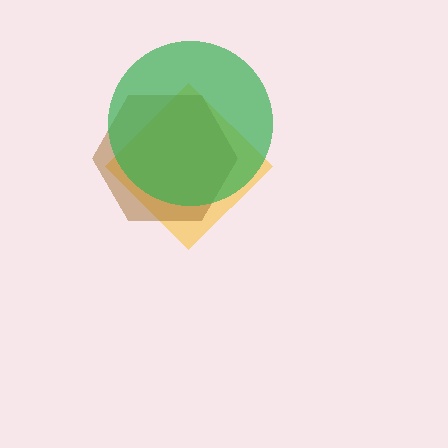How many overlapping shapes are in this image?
There are 3 overlapping shapes in the image.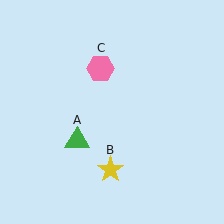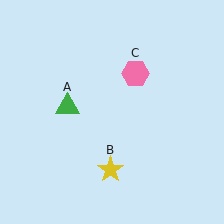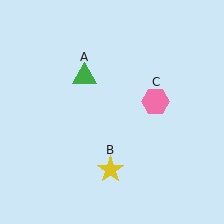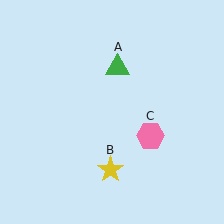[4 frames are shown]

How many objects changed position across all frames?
2 objects changed position: green triangle (object A), pink hexagon (object C).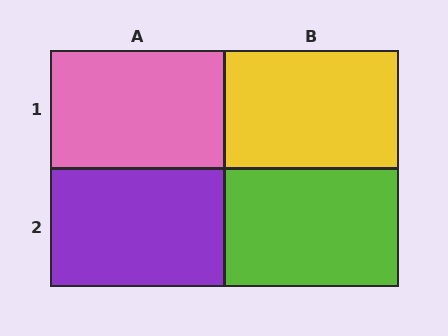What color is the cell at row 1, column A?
Pink.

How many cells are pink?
1 cell is pink.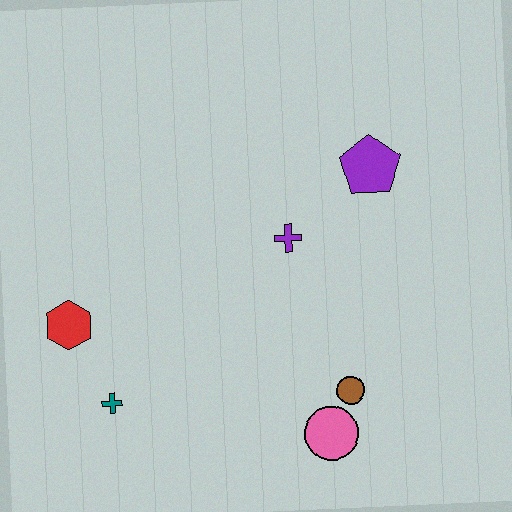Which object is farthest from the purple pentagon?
The teal cross is farthest from the purple pentagon.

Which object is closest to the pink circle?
The brown circle is closest to the pink circle.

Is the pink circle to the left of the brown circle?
Yes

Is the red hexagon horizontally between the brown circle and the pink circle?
No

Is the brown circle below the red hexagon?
Yes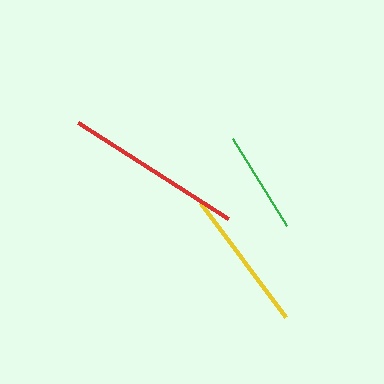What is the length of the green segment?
The green segment is approximately 103 pixels long.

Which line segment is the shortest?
The green line is the shortest at approximately 103 pixels.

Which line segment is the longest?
The red line is the longest at approximately 178 pixels.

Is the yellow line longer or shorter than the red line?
The red line is longer than the yellow line.